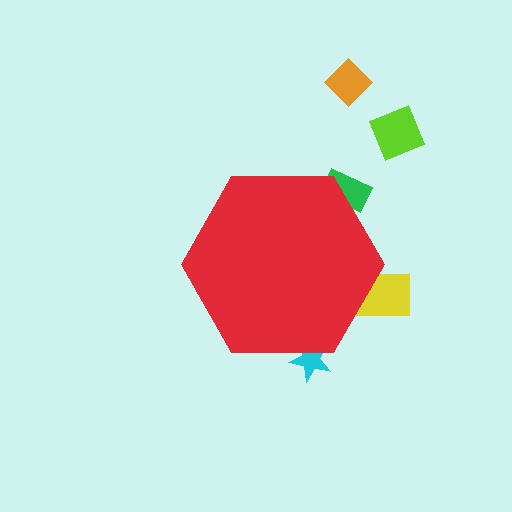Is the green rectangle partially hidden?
Yes, the green rectangle is partially hidden behind the red hexagon.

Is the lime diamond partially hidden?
No, the lime diamond is fully visible.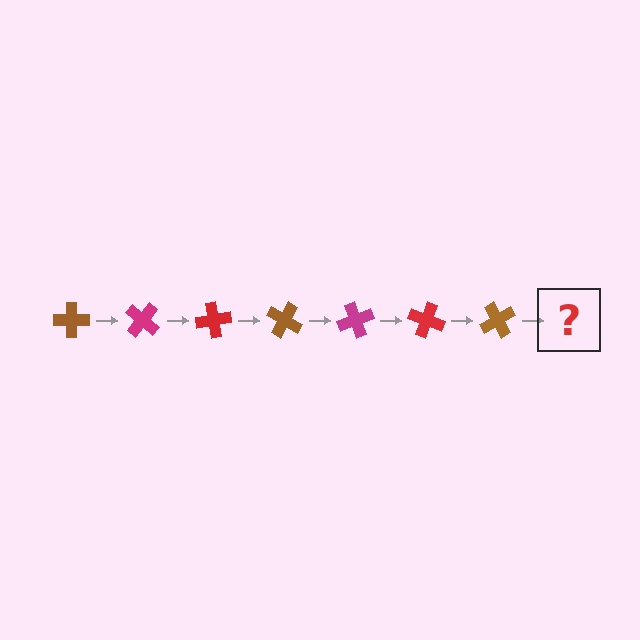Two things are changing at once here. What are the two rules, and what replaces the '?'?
The two rules are that it rotates 40 degrees each step and the color cycles through brown, magenta, and red. The '?' should be a magenta cross, rotated 280 degrees from the start.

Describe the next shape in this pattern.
It should be a magenta cross, rotated 280 degrees from the start.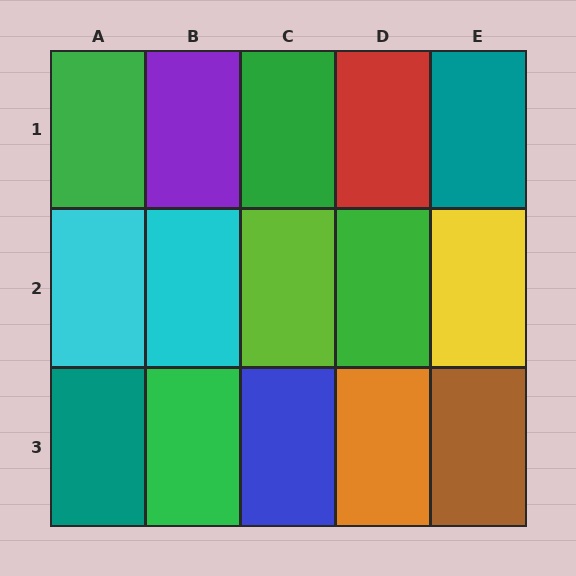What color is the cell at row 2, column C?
Lime.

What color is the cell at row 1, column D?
Red.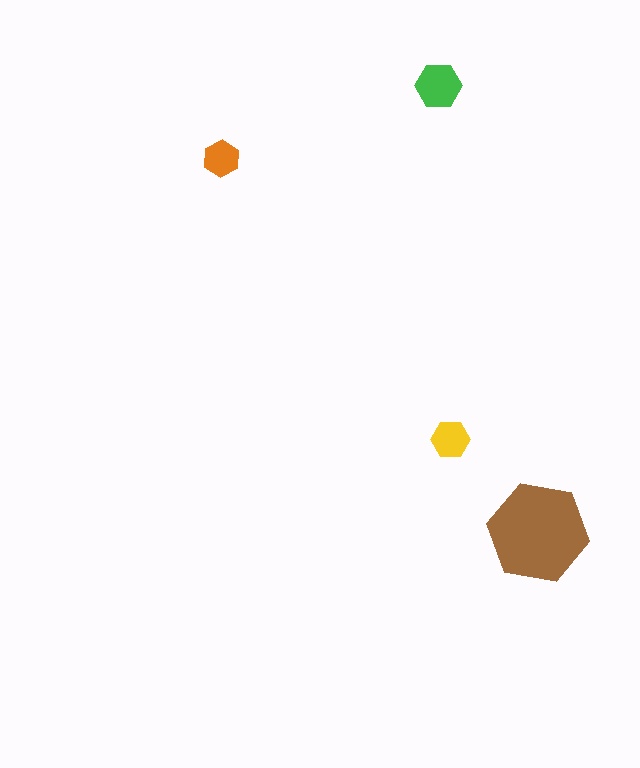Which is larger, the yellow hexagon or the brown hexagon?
The brown one.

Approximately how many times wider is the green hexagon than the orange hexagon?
About 1.5 times wider.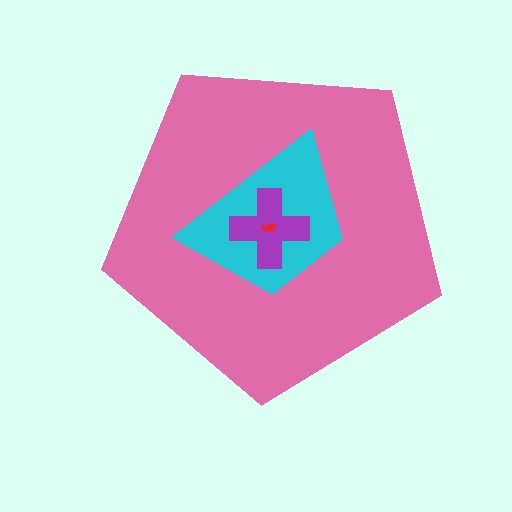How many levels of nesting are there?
4.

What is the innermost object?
The red semicircle.